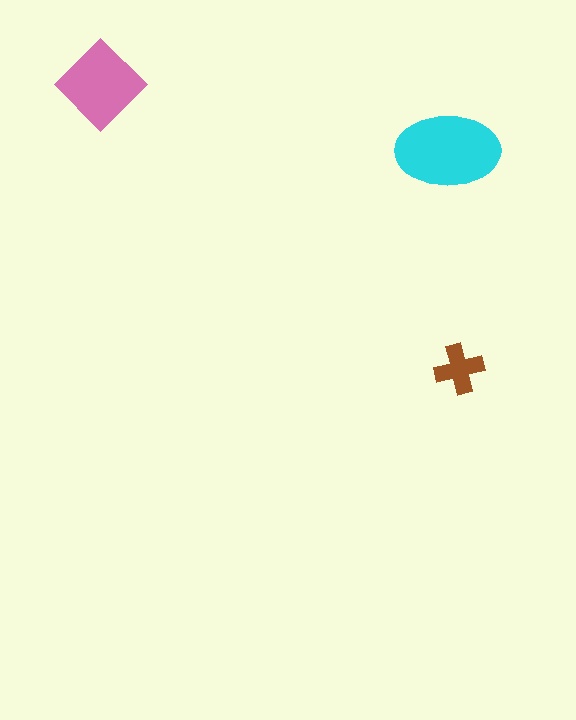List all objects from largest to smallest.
The cyan ellipse, the pink diamond, the brown cross.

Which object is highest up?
The pink diamond is topmost.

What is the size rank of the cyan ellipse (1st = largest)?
1st.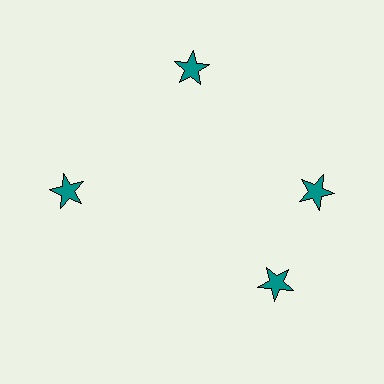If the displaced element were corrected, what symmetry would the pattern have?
It would have 4-fold rotational symmetry — the pattern would map onto itself every 90 degrees.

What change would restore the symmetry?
The symmetry would be restored by rotating it back into even spacing with its neighbors so that all 4 stars sit at equal angles and equal distance from the center.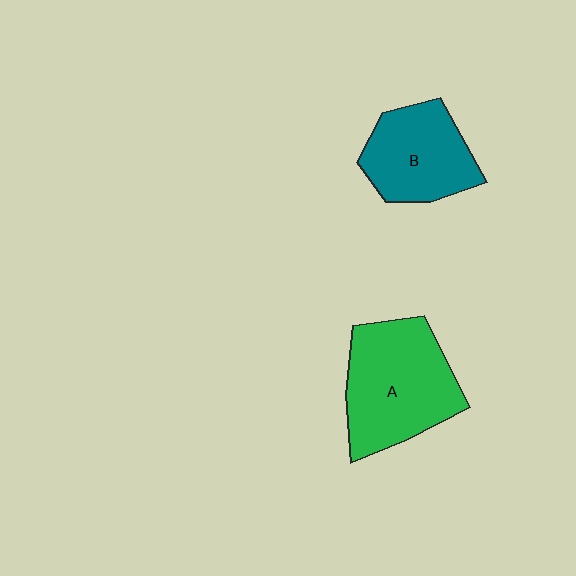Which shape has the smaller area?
Shape B (teal).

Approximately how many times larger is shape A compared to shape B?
Approximately 1.4 times.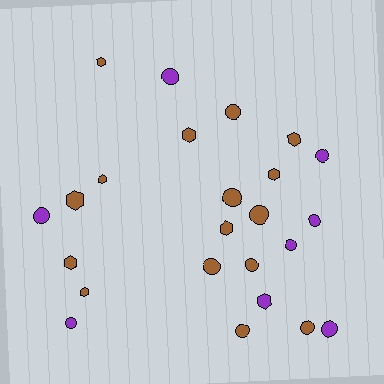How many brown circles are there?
There are 7 brown circles.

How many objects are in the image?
There are 24 objects.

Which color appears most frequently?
Brown, with 16 objects.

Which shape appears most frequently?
Circle, with 14 objects.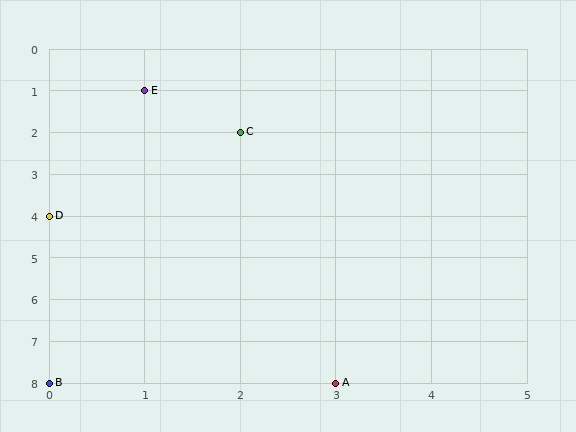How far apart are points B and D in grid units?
Points B and D are 4 rows apart.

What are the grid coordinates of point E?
Point E is at grid coordinates (1, 1).